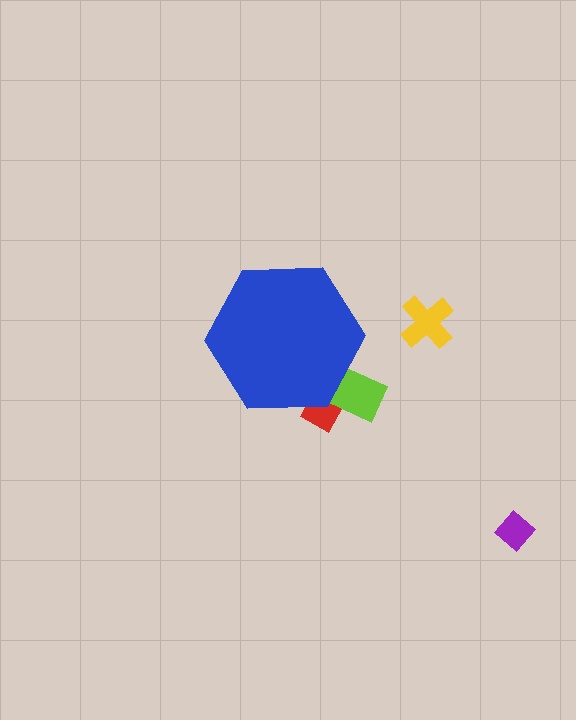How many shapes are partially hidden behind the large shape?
2 shapes are partially hidden.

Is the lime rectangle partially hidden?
Yes, the lime rectangle is partially hidden behind the blue hexagon.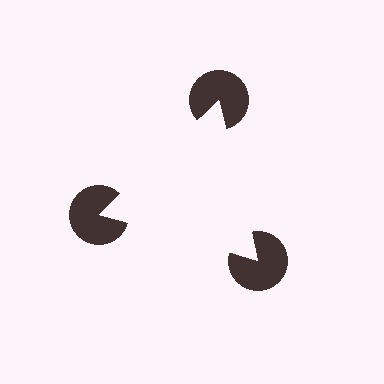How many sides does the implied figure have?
3 sides.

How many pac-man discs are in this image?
There are 3 — one at each vertex of the illusory triangle.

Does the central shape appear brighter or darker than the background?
It typically appears slightly brighter than the background, even though no actual brightness change is drawn.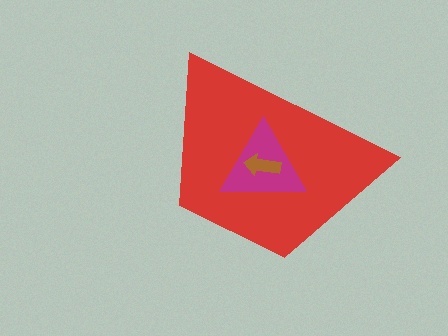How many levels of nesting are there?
3.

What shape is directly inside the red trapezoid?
The magenta triangle.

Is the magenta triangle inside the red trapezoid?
Yes.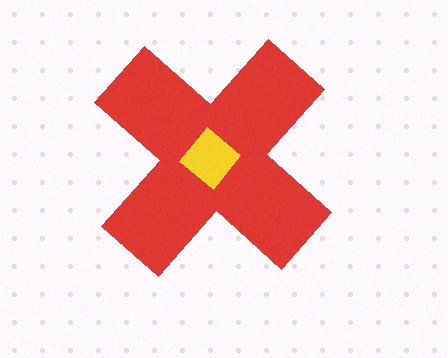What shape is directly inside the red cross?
The yellow diamond.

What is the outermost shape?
The red cross.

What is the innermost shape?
The yellow diamond.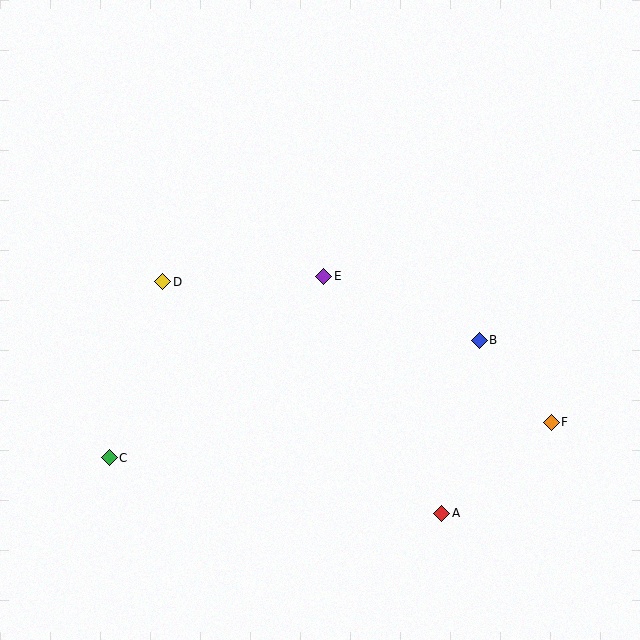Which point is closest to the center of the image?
Point E at (324, 276) is closest to the center.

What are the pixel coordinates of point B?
Point B is at (479, 340).